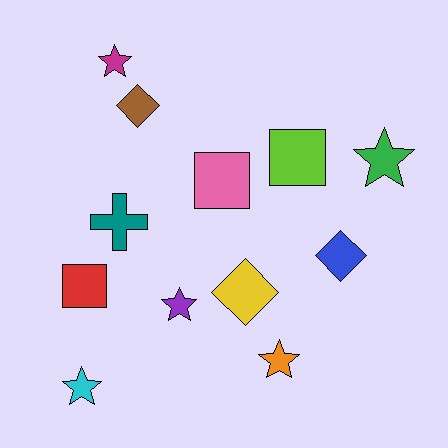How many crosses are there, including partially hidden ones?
There is 1 cross.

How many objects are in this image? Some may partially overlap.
There are 12 objects.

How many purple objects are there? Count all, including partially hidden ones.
There is 1 purple object.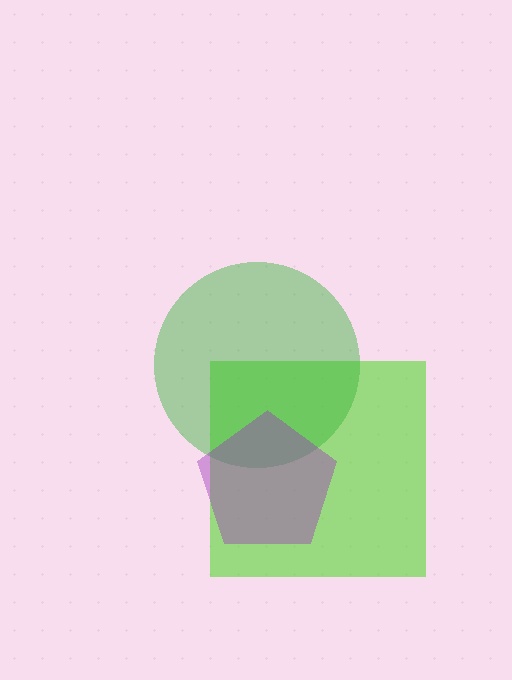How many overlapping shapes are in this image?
There are 3 overlapping shapes in the image.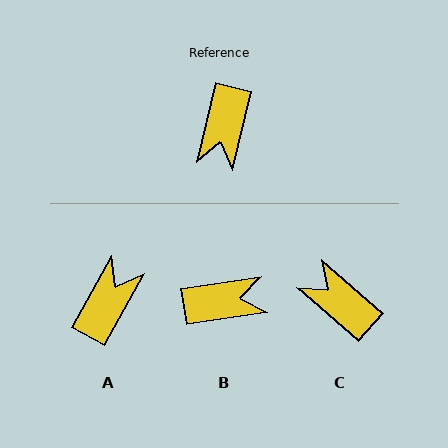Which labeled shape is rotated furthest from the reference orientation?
A, about 165 degrees away.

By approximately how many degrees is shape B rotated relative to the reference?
Approximately 112 degrees counter-clockwise.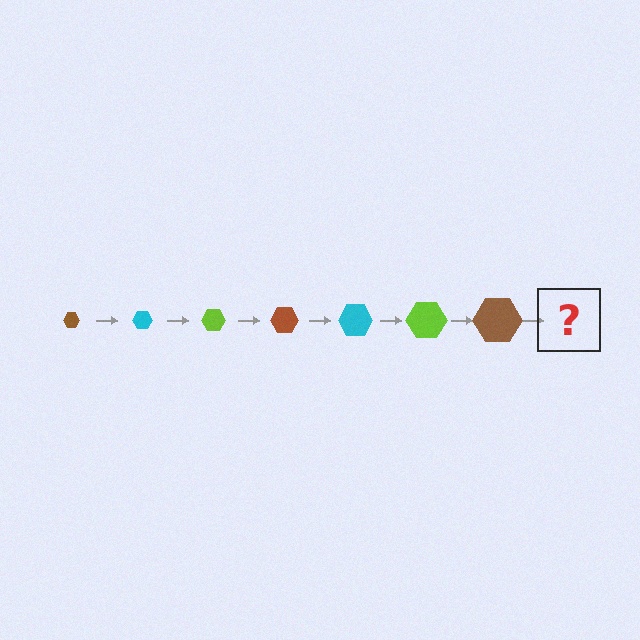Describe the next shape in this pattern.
It should be a cyan hexagon, larger than the previous one.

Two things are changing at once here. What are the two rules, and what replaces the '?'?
The two rules are that the hexagon grows larger each step and the color cycles through brown, cyan, and lime. The '?' should be a cyan hexagon, larger than the previous one.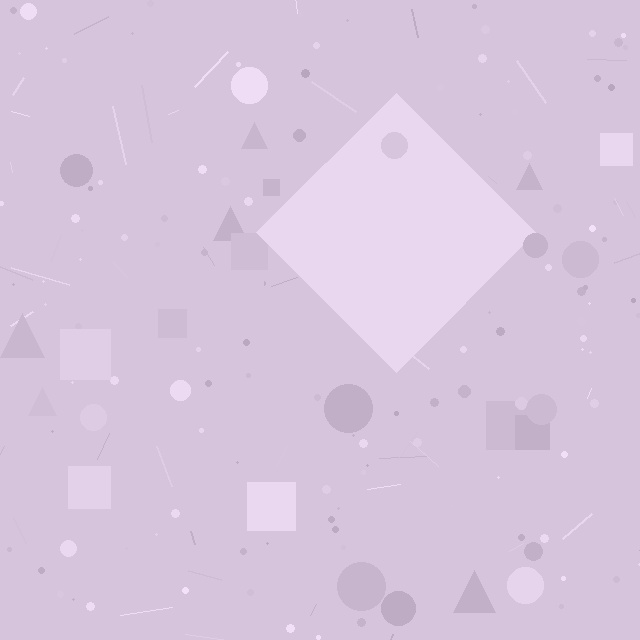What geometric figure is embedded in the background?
A diamond is embedded in the background.